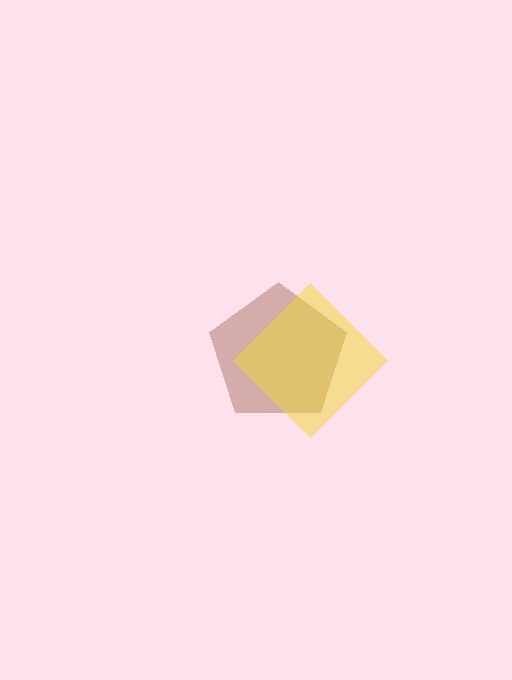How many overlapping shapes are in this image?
There are 2 overlapping shapes in the image.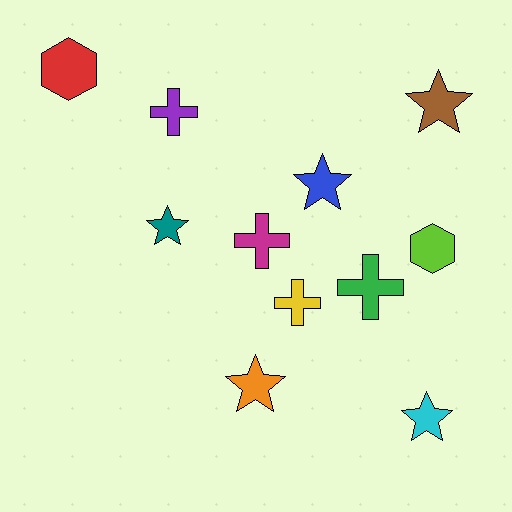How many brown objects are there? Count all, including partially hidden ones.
There is 1 brown object.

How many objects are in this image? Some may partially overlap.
There are 11 objects.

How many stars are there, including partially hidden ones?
There are 5 stars.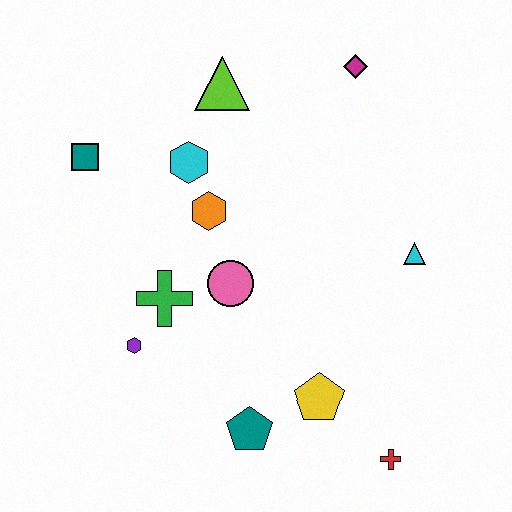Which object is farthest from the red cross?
The teal square is farthest from the red cross.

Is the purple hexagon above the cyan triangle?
No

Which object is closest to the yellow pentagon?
The teal pentagon is closest to the yellow pentagon.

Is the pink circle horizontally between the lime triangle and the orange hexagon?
No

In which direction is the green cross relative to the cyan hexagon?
The green cross is below the cyan hexagon.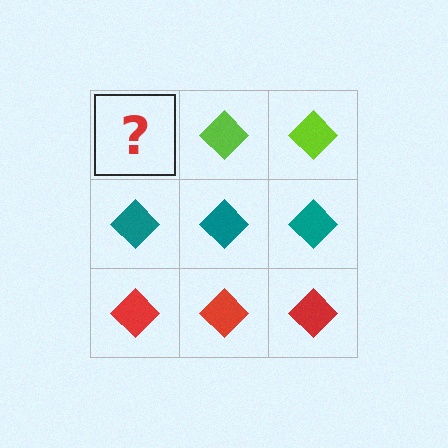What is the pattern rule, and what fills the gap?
The rule is that each row has a consistent color. The gap should be filled with a lime diamond.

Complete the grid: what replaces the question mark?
The question mark should be replaced with a lime diamond.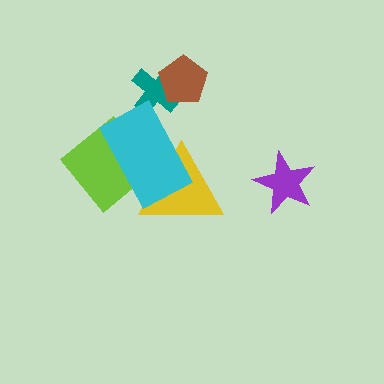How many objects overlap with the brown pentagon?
1 object overlaps with the brown pentagon.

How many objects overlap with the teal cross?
1 object overlaps with the teal cross.